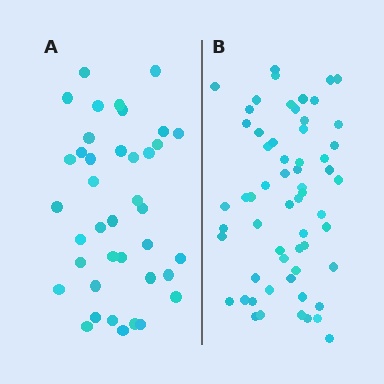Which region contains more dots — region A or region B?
Region B (the right region) has more dots.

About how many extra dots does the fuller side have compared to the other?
Region B has approximately 20 more dots than region A.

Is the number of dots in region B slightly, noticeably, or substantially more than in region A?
Region B has substantially more. The ratio is roughly 1.5 to 1.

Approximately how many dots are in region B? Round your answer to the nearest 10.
About 60 dots.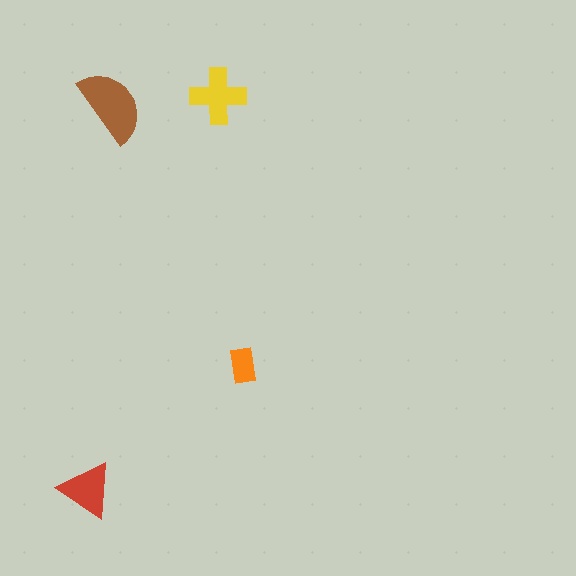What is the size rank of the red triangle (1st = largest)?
3rd.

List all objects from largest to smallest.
The brown semicircle, the yellow cross, the red triangle, the orange rectangle.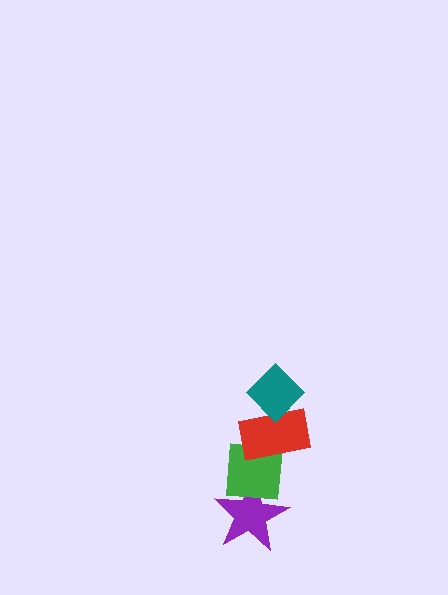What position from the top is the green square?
The green square is 3rd from the top.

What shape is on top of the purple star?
The green square is on top of the purple star.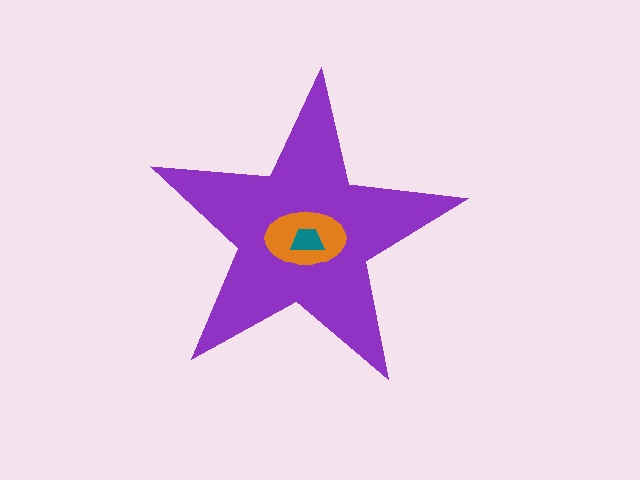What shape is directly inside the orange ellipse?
The teal trapezoid.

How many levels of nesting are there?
3.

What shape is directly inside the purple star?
The orange ellipse.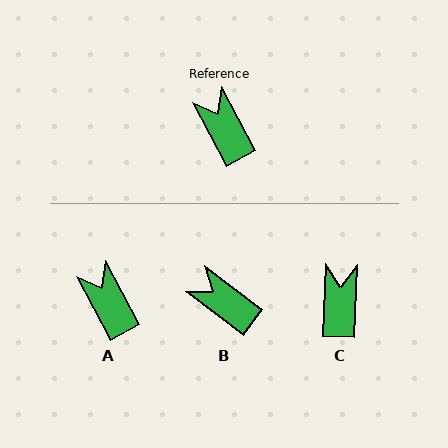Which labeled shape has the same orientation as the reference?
A.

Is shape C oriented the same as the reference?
No, it is off by about 30 degrees.